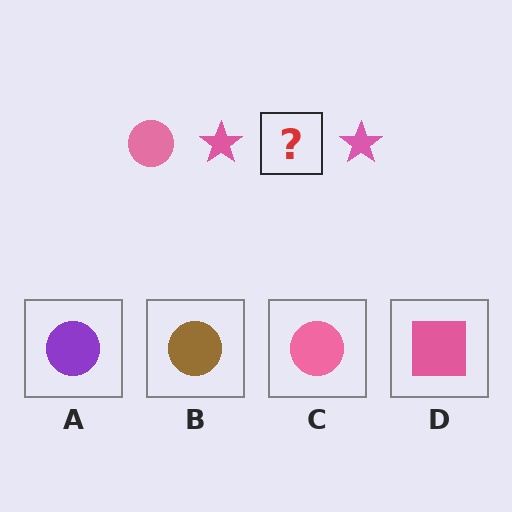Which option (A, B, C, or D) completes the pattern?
C.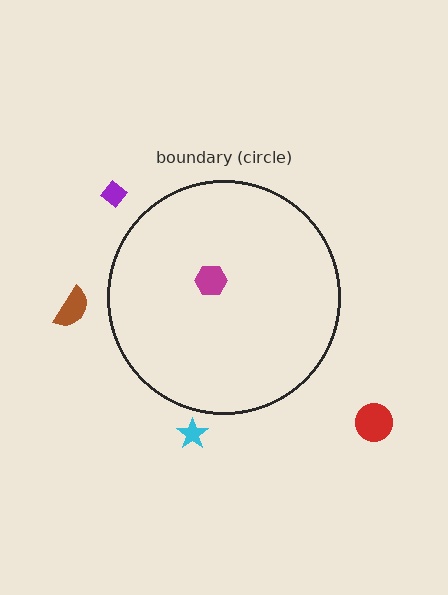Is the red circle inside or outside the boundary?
Outside.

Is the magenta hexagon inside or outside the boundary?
Inside.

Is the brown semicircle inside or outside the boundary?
Outside.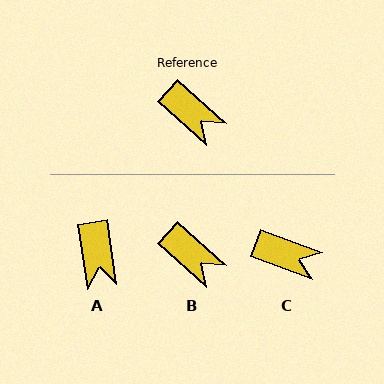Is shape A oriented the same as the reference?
No, it is off by about 40 degrees.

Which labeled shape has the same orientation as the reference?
B.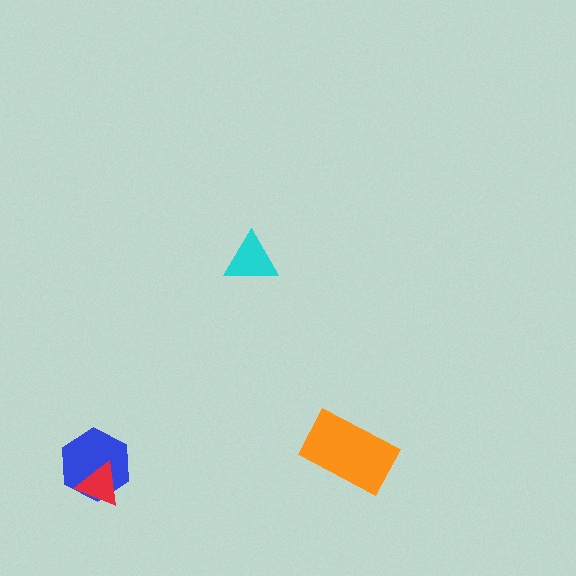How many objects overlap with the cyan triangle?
0 objects overlap with the cyan triangle.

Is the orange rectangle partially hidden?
No, no other shape covers it.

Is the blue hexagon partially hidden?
Yes, it is partially covered by another shape.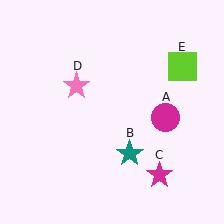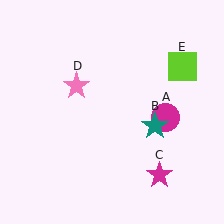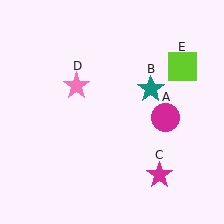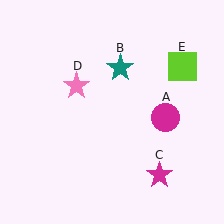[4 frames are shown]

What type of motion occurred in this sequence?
The teal star (object B) rotated counterclockwise around the center of the scene.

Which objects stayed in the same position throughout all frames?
Magenta circle (object A) and magenta star (object C) and pink star (object D) and lime square (object E) remained stationary.